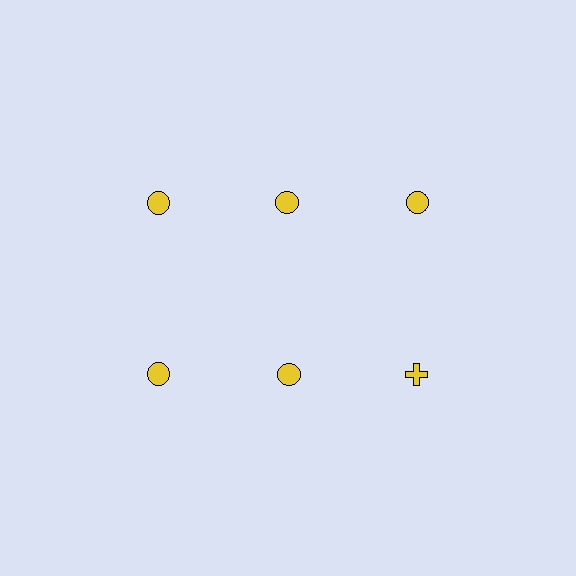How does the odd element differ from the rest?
It has a different shape: cross instead of circle.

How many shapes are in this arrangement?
There are 6 shapes arranged in a grid pattern.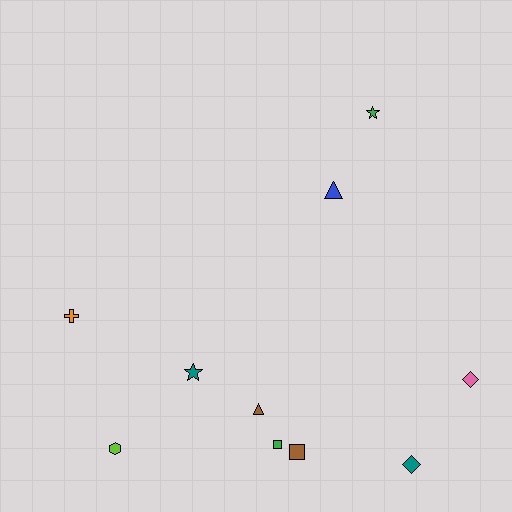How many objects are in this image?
There are 10 objects.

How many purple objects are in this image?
There are no purple objects.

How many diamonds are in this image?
There are 2 diamonds.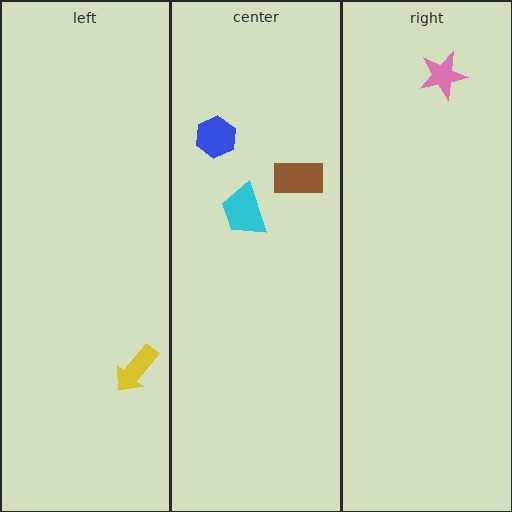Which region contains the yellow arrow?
The left region.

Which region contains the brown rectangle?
The center region.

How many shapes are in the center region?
3.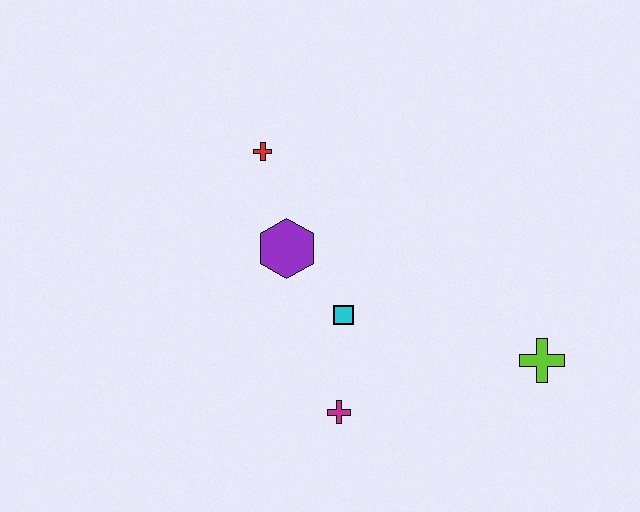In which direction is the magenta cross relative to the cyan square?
The magenta cross is below the cyan square.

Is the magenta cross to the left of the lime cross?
Yes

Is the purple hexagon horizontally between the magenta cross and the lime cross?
No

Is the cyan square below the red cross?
Yes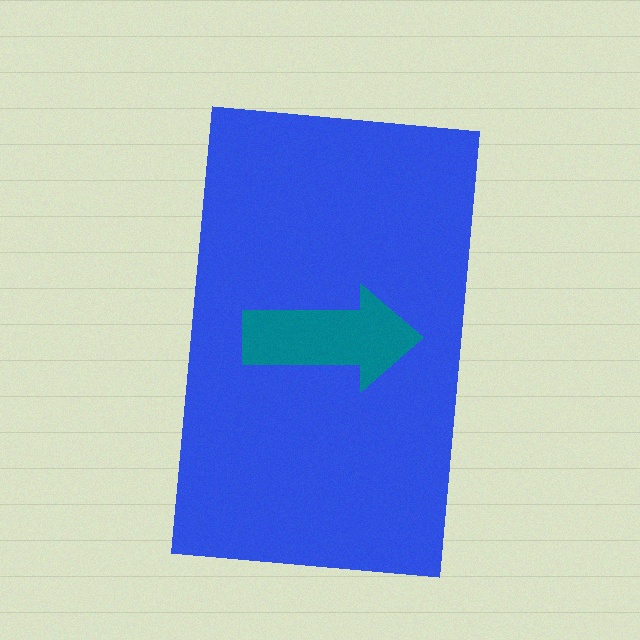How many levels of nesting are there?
2.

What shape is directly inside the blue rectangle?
The teal arrow.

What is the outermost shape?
The blue rectangle.